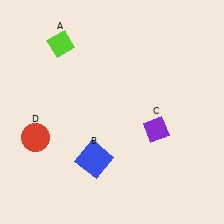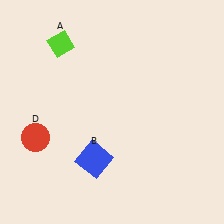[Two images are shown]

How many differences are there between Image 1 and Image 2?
There is 1 difference between the two images.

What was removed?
The purple diamond (C) was removed in Image 2.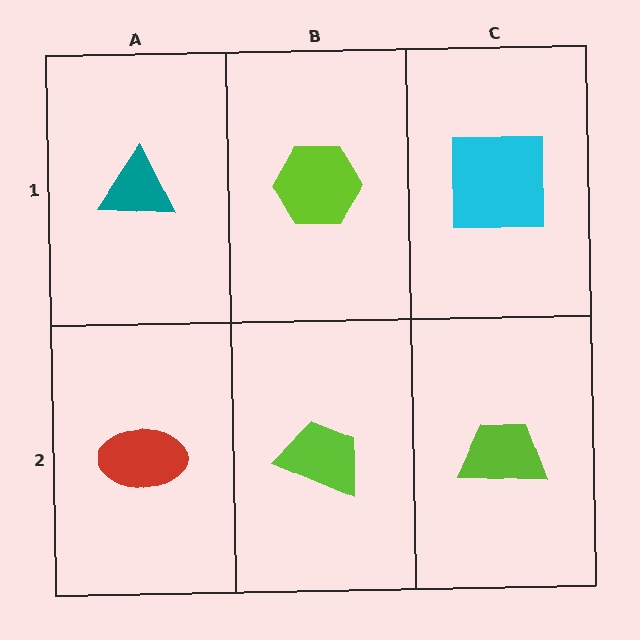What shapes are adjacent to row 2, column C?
A cyan square (row 1, column C), a lime trapezoid (row 2, column B).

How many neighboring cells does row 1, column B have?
3.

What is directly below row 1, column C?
A lime trapezoid.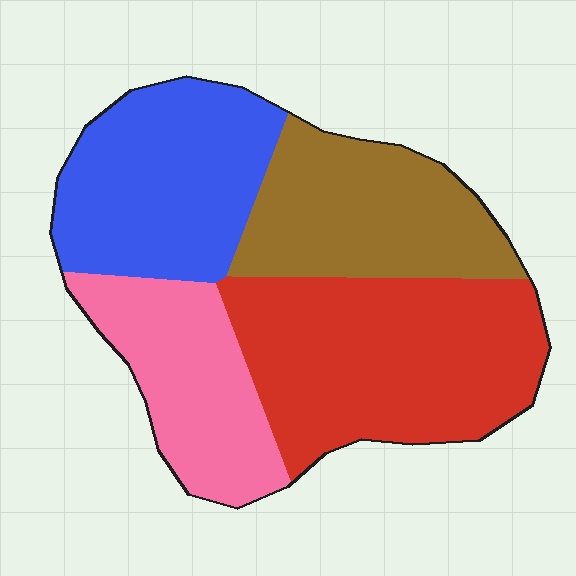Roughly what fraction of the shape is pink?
Pink covers 19% of the shape.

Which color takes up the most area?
Red, at roughly 35%.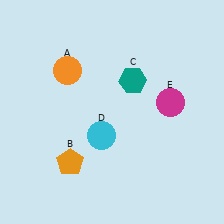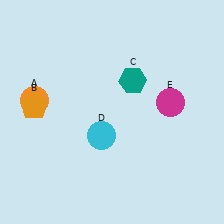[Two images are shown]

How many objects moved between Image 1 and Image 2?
2 objects moved between the two images.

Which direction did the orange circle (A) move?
The orange circle (A) moved left.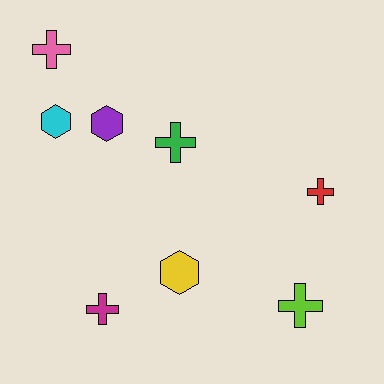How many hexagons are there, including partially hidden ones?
There are 3 hexagons.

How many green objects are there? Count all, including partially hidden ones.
There is 1 green object.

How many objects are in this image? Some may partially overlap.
There are 8 objects.